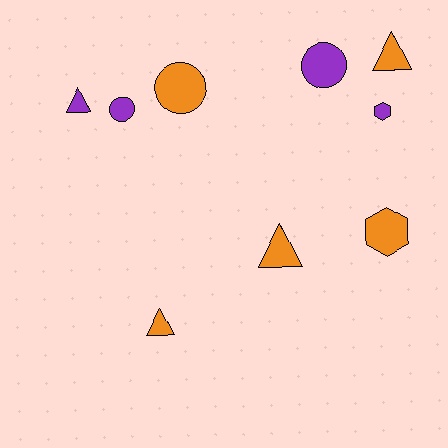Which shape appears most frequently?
Triangle, with 4 objects.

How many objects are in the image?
There are 9 objects.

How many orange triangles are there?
There are 3 orange triangles.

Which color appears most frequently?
Orange, with 5 objects.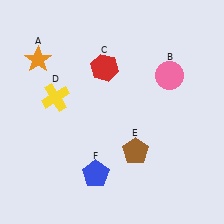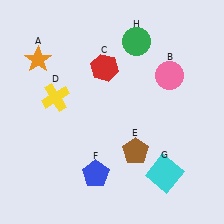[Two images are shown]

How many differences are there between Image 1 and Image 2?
There are 2 differences between the two images.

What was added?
A cyan square (G), a green circle (H) were added in Image 2.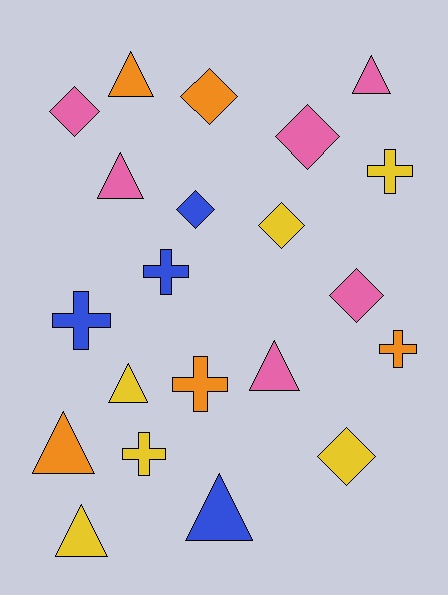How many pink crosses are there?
There are no pink crosses.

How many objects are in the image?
There are 21 objects.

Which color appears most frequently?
Pink, with 6 objects.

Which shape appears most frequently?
Triangle, with 8 objects.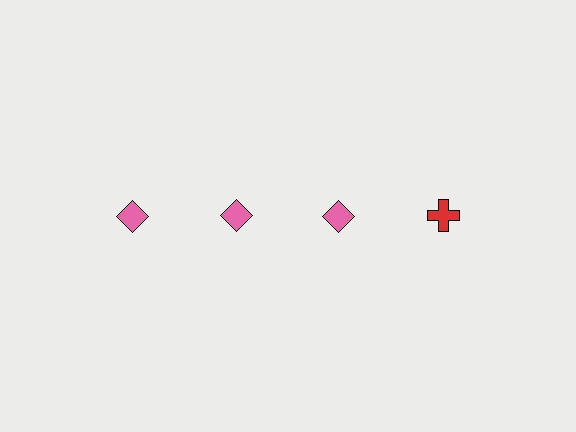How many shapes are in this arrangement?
There are 4 shapes arranged in a grid pattern.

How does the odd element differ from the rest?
It differs in both color (red instead of pink) and shape (cross instead of diamond).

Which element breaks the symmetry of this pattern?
The red cross in the top row, second from right column breaks the symmetry. All other shapes are pink diamonds.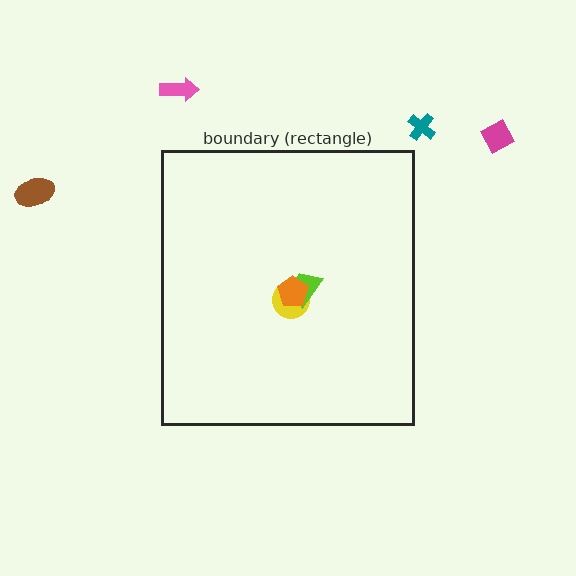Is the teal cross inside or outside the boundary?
Outside.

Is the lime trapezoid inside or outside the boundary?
Inside.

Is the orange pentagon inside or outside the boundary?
Inside.